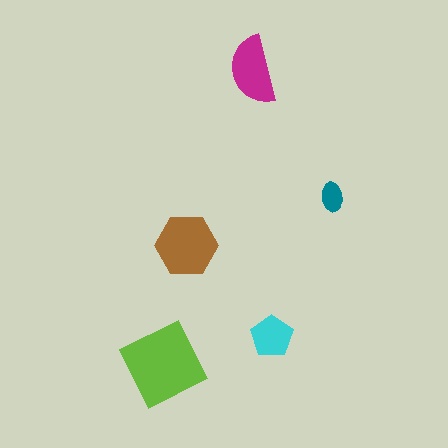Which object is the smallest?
The teal ellipse.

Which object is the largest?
The lime diamond.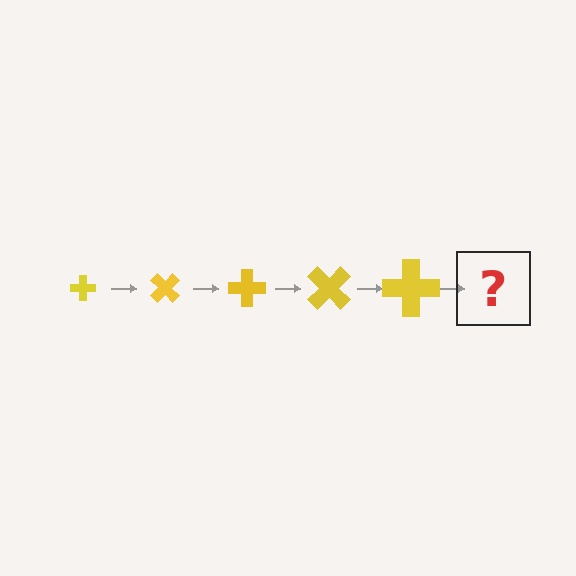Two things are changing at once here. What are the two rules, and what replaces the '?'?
The two rules are that the cross grows larger each step and it rotates 45 degrees each step. The '?' should be a cross, larger than the previous one and rotated 225 degrees from the start.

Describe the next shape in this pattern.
It should be a cross, larger than the previous one and rotated 225 degrees from the start.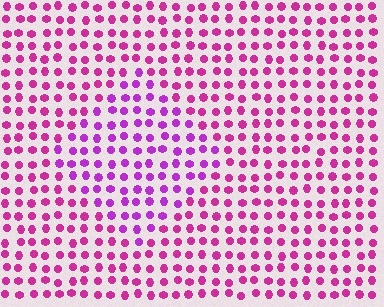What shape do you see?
I see a diamond.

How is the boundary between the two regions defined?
The boundary is defined purely by a slight shift in hue (about 26 degrees). Spacing, size, and orientation are identical on both sides.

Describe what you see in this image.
The image is filled with small magenta elements in a uniform arrangement. A diamond-shaped region is visible where the elements are tinted to a slightly different hue, forming a subtle color boundary.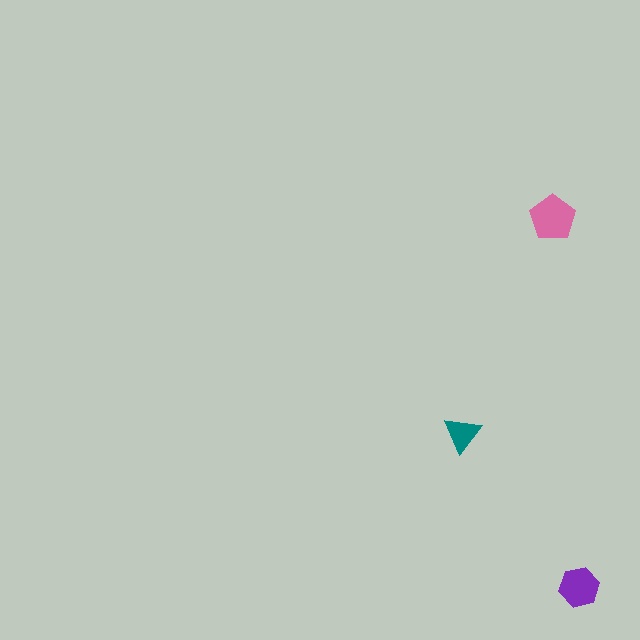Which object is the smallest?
The teal triangle.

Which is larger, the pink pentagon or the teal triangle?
The pink pentagon.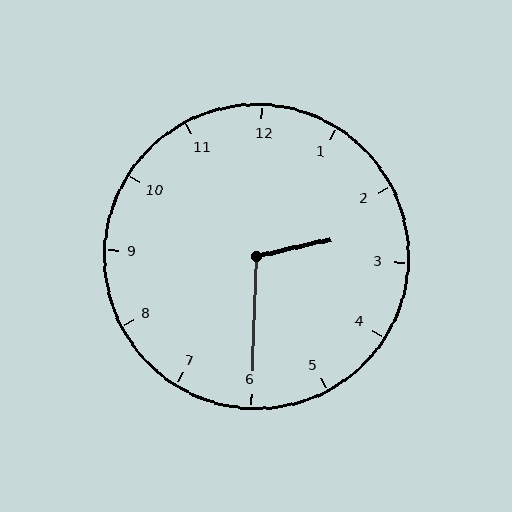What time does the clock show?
2:30.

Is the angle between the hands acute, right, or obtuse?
It is obtuse.